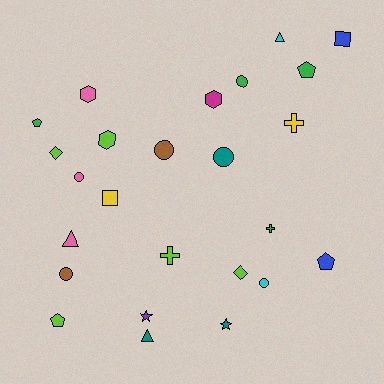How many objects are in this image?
There are 25 objects.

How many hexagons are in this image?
There are 3 hexagons.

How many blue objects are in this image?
There are 2 blue objects.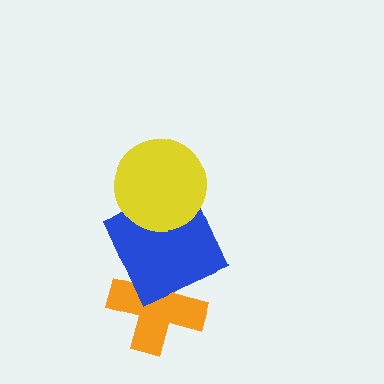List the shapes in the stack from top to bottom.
From top to bottom: the yellow circle, the blue square, the orange cross.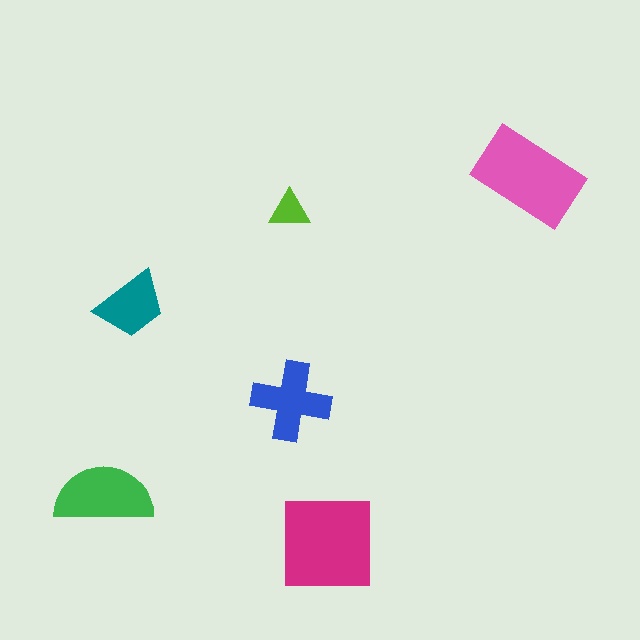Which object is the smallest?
The lime triangle.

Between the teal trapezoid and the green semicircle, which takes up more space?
The green semicircle.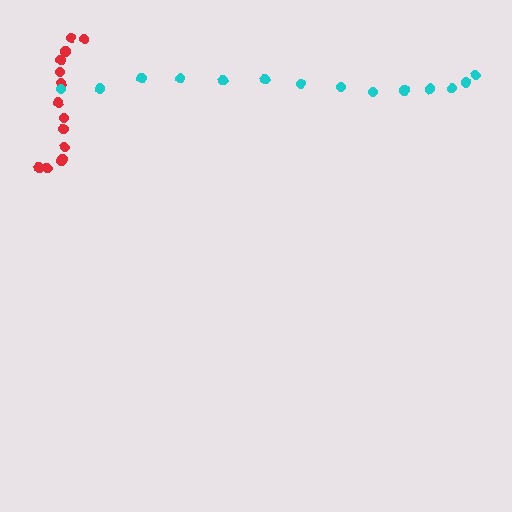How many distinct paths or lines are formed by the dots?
There are 2 distinct paths.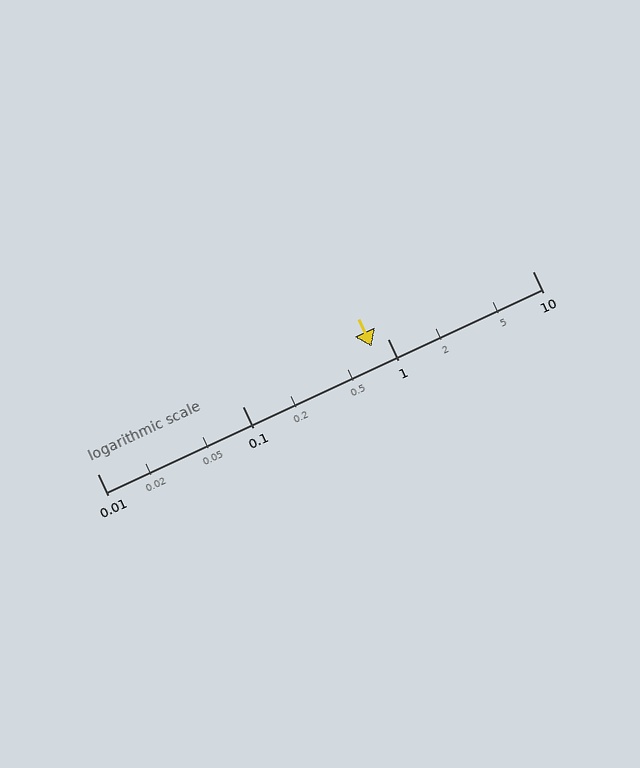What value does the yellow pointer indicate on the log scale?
The pointer indicates approximately 0.78.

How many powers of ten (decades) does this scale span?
The scale spans 3 decades, from 0.01 to 10.